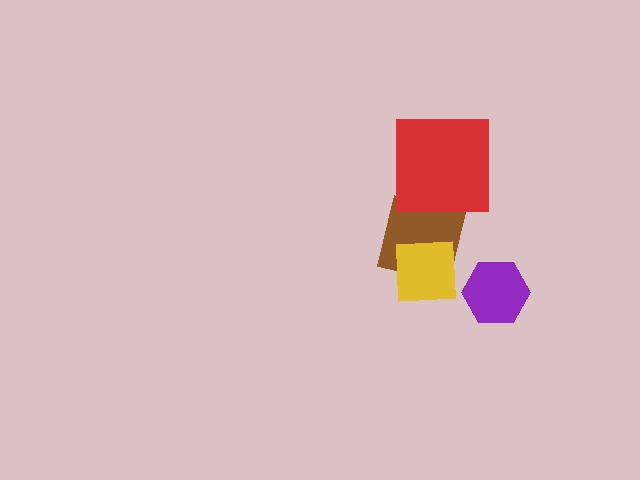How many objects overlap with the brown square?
1 object overlaps with the brown square.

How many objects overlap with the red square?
0 objects overlap with the red square.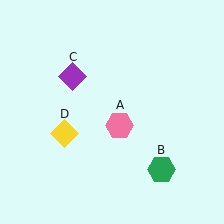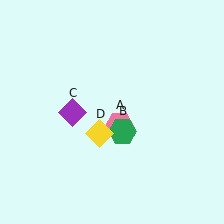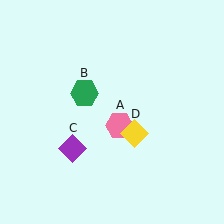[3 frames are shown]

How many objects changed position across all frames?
3 objects changed position: green hexagon (object B), purple diamond (object C), yellow diamond (object D).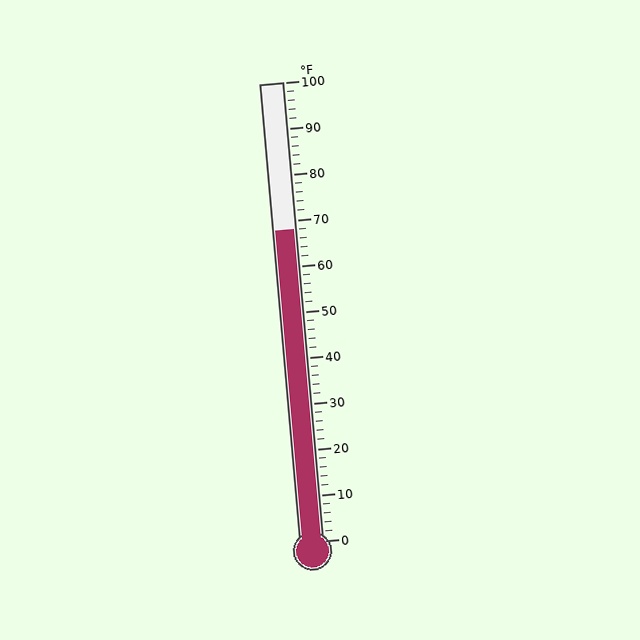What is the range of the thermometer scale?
The thermometer scale ranges from 0°F to 100°F.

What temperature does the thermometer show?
The thermometer shows approximately 68°F.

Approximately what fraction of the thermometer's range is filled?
The thermometer is filled to approximately 70% of its range.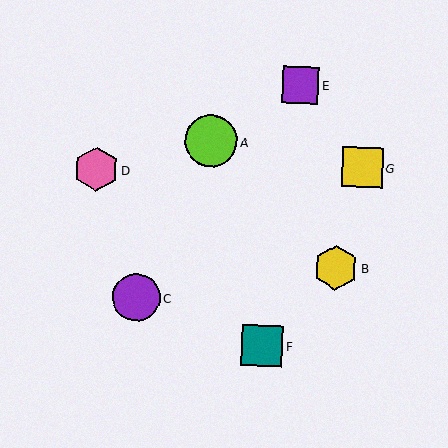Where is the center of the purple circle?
The center of the purple circle is at (137, 297).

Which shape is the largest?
The lime circle (labeled A) is the largest.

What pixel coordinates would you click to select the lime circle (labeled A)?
Click at (211, 141) to select the lime circle A.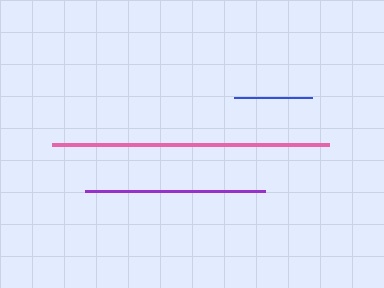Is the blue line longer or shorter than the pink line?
The pink line is longer than the blue line.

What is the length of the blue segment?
The blue segment is approximately 78 pixels long.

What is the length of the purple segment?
The purple segment is approximately 180 pixels long.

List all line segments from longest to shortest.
From longest to shortest: pink, purple, blue.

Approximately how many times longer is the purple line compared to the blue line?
The purple line is approximately 2.3 times the length of the blue line.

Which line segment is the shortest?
The blue line is the shortest at approximately 78 pixels.